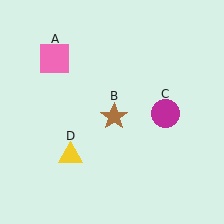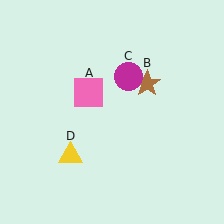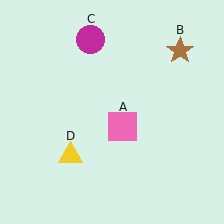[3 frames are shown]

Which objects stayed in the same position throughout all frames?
Yellow triangle (object D) remained stationary.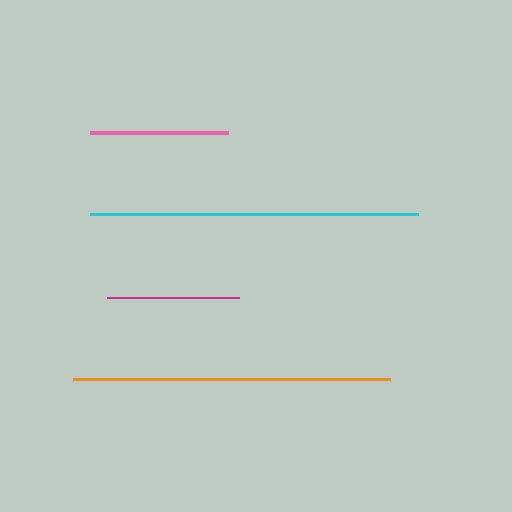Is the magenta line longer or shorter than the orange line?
The orange line is longer than the magenta line.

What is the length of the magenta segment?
The magenta segment is approximately 132 pixels long.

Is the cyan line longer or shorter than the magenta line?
The cyan line is longer than the magenta line.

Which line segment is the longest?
The cyan line is the longest at approximately 328 pixels.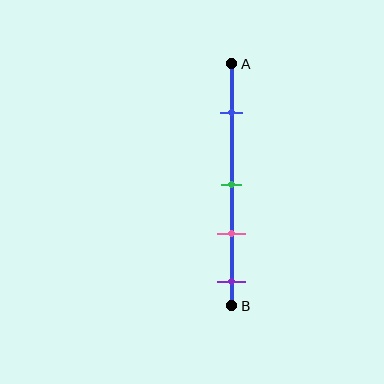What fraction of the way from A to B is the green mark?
The green mark is approximately 50% (0.5) of the way from A to B.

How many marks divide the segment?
There are 4 marks dividing the segment.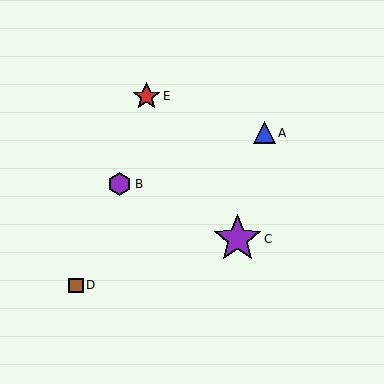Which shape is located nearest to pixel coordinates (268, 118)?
The blue triangle (labeled A) at (264, 133) is nearest to that location.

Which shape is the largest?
The purple star (labeled C) is the largest.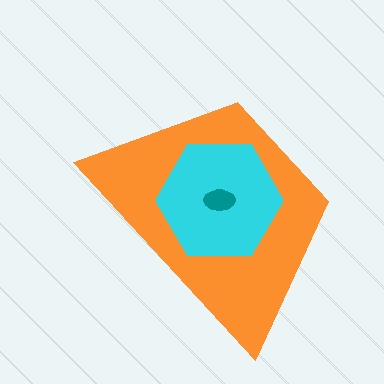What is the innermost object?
The teal ellipse.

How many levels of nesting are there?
3.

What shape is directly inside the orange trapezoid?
The cyan hexagon.